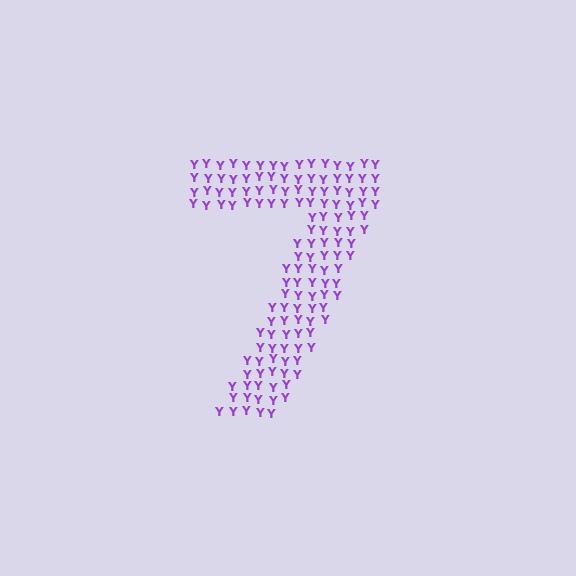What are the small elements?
The small elements are letter Y's.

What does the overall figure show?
The overall figure shows the digit 7.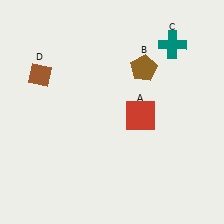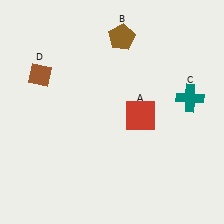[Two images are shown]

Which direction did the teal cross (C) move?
The teal cross (C) moved down.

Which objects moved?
The objects that moved are: the brown pentagon (B), the teal cross (C).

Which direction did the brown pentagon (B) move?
The brown pentagon (B) moved up.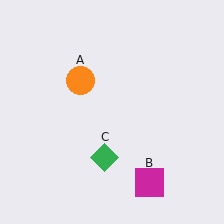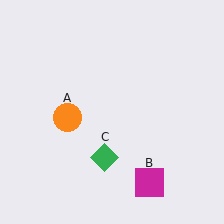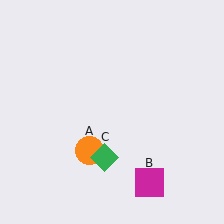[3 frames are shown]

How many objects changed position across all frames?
1 object changed position: orange circle (object A).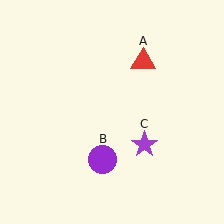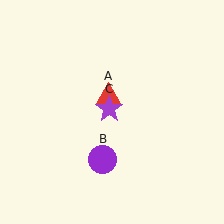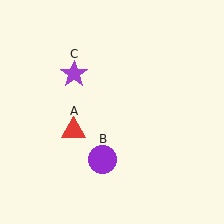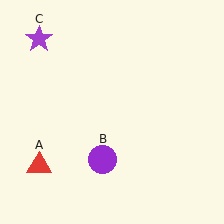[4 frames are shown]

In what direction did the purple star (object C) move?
The purple star (object C) moved up and to the left.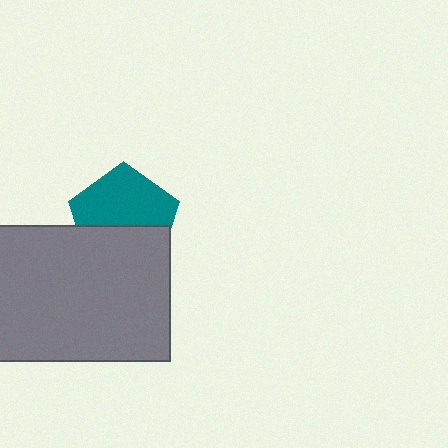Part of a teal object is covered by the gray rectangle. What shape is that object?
It is a pentagon.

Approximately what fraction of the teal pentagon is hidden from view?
Roughly 42% of the teal pentagon is hidden behind the gray rectangle.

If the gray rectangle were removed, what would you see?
You would see the complete teal pentagon.